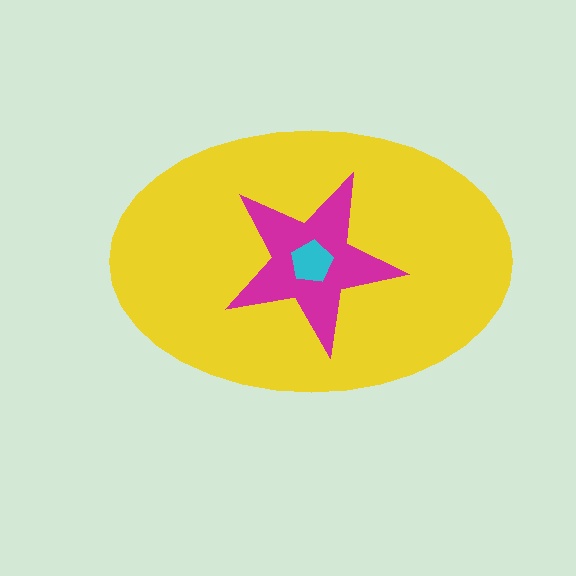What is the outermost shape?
The yellow ellipse.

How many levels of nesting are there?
3.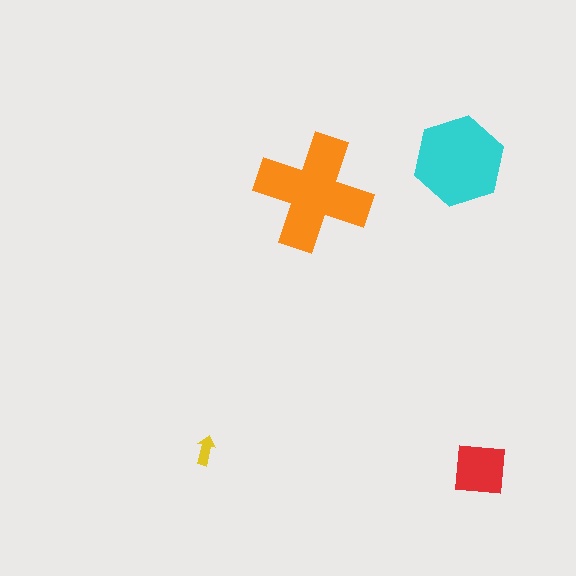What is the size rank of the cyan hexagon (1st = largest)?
2nd.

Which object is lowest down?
The red square is bottommost.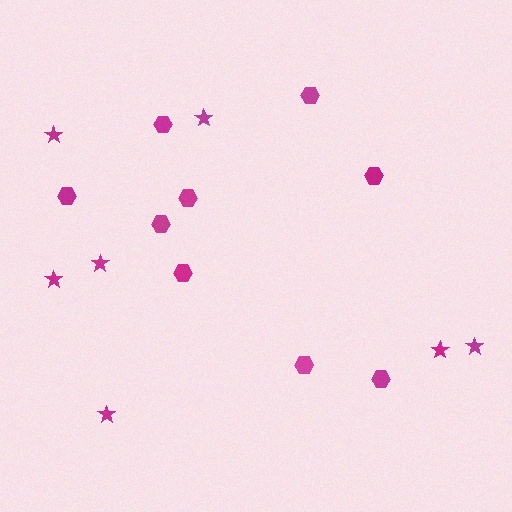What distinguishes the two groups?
There are 2 groups: one group of hexagons (9) and one group of stars (7).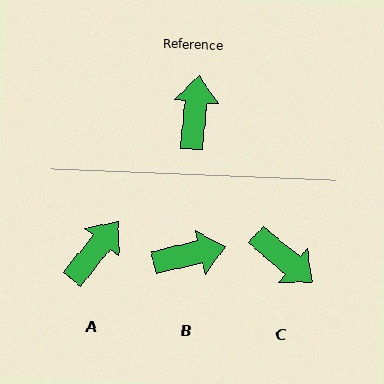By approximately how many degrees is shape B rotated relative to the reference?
Approximately 72 degrees clockwise.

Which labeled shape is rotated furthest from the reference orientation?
C, about 125 degrees away.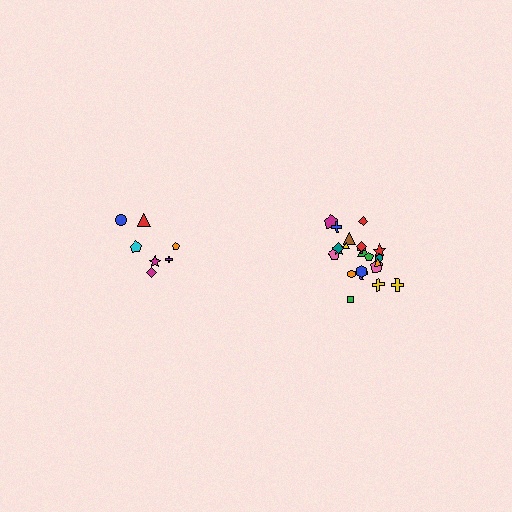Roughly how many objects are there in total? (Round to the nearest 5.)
Roughly 30 objects in total.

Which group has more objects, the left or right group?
The right group.